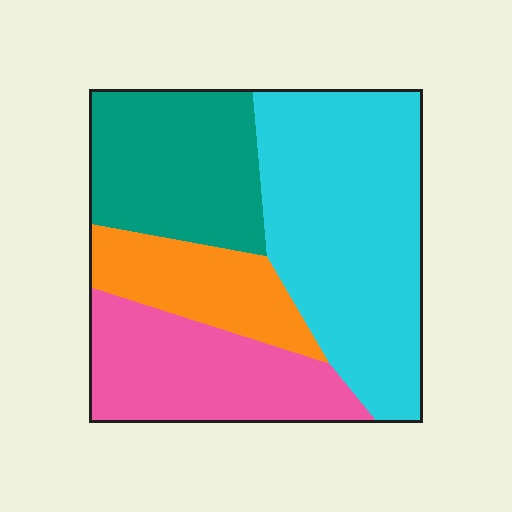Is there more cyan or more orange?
Cyan.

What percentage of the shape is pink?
Pink covers around 20% of the shape.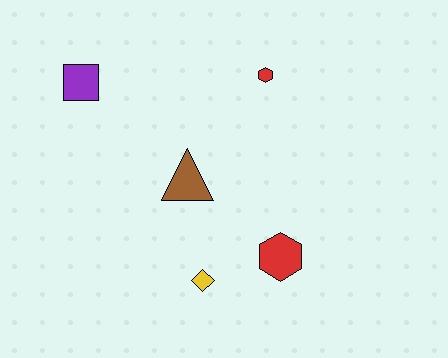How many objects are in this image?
There are 5 objects.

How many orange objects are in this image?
There are no orange objects.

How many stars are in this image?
There are no stars.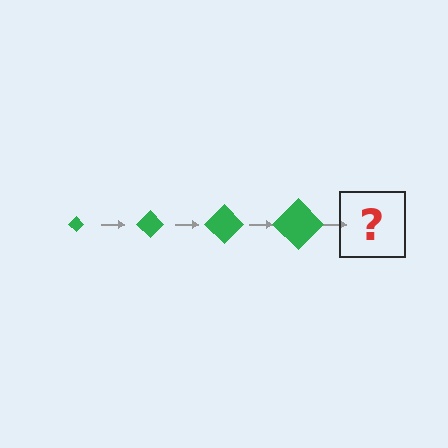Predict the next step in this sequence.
The next step is a green diamond, larger than the previous one.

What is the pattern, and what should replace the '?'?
The pattern is that the diamond gets progressively larger each step. The '?' should be a green diamond, larger than the previous one.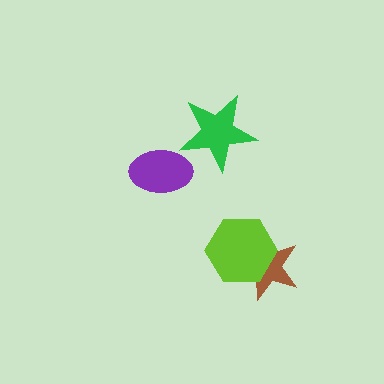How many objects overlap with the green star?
0 objects overlap with the green star.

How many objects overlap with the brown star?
1 object overlaps with the brown star.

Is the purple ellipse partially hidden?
No, no other shape covers it.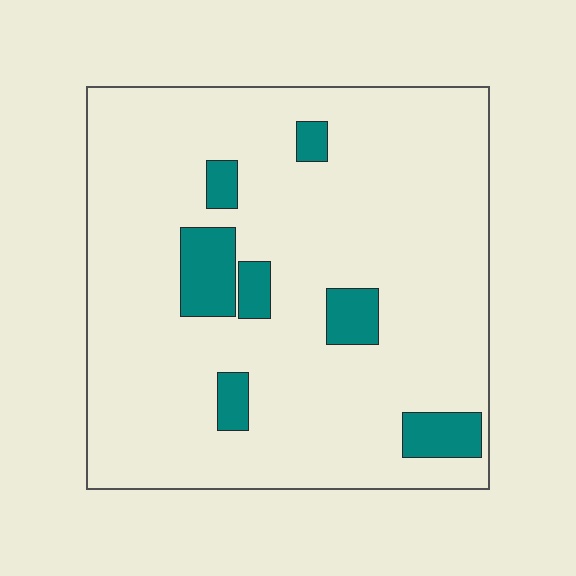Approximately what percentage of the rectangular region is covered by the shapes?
Approximately 10%.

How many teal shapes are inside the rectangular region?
7.